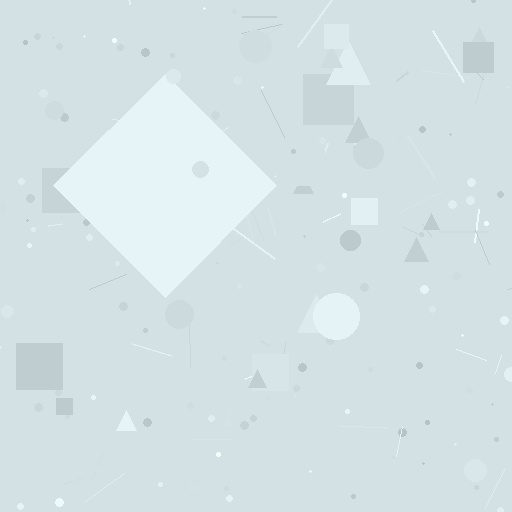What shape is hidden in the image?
A diamond is hidden in the image.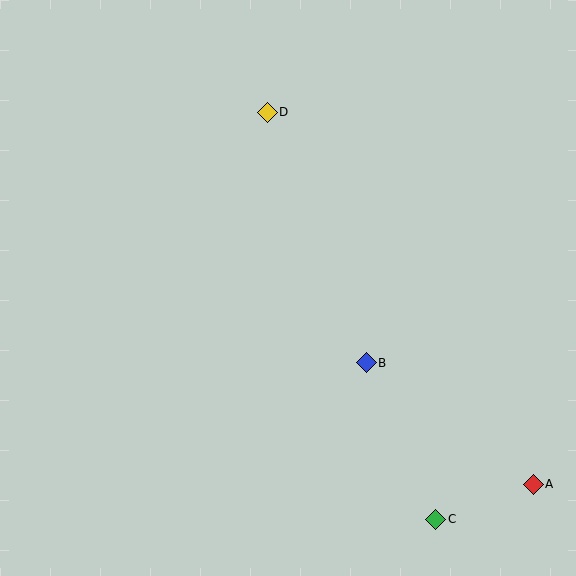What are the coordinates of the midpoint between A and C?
The midpoint between A and C is at (484, 502).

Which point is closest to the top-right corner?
Point D is closest to the top-right corner.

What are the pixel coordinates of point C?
Point C is at (436, 519).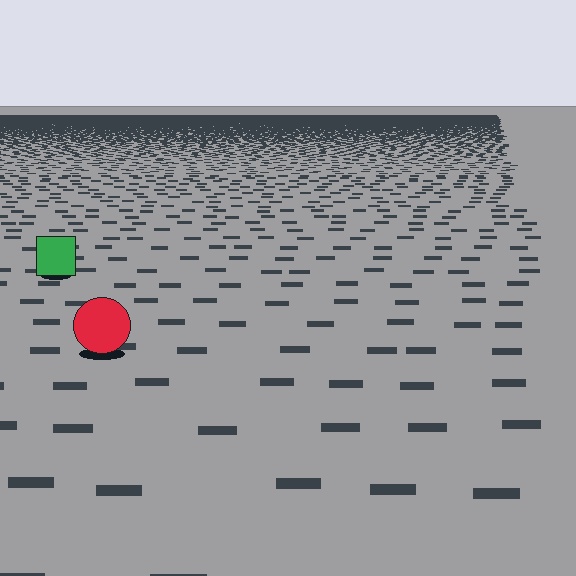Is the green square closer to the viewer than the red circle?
No. The red circle is closer — you can tell from the texture gradient: the ground texture is coarser near it.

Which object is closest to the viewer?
The red circle is closest. The texture marks near it are larger and more spread out.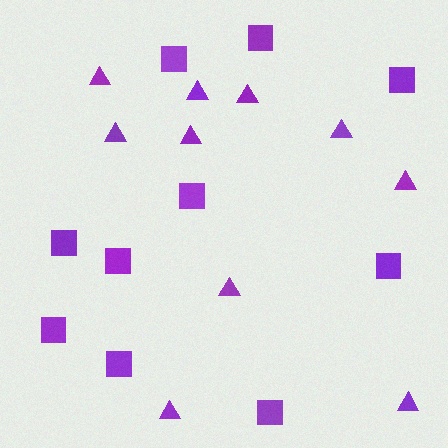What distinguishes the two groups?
There are 2 groups: one group of squares (10) and one group of triangles (10).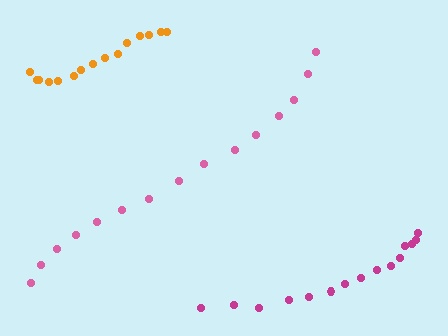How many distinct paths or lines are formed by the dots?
There are 3 distinct paths.